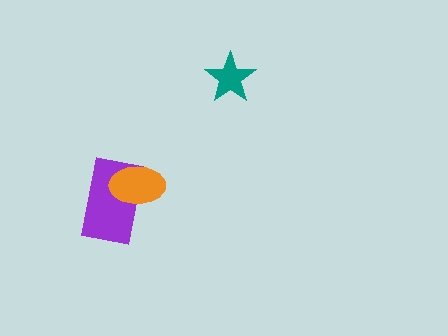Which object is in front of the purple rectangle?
The orange ellipse is in front of the purple rectangle.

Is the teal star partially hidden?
No, no other shape covers it.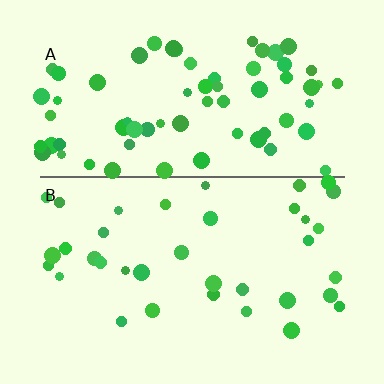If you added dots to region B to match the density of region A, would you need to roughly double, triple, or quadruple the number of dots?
Approximately double.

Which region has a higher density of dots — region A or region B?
A (the top).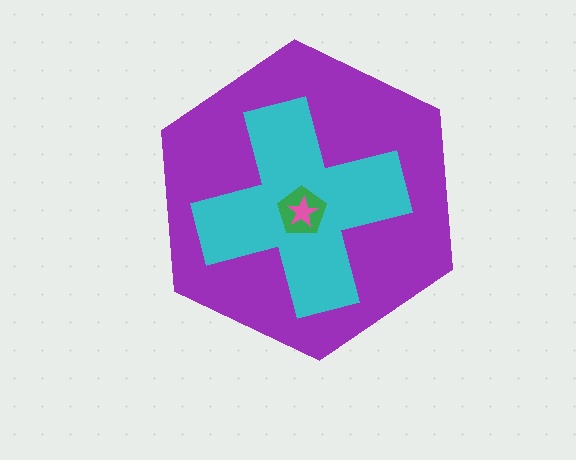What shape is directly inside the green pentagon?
The pink star.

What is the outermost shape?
The purple hexagon.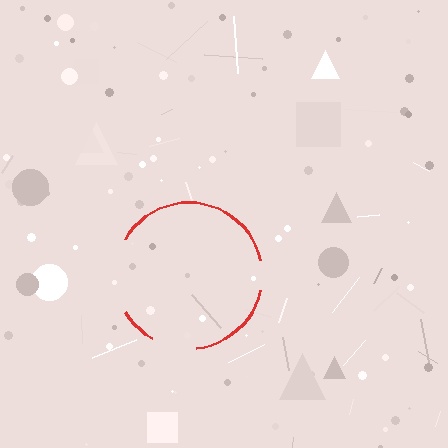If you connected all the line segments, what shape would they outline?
They would outline a circle.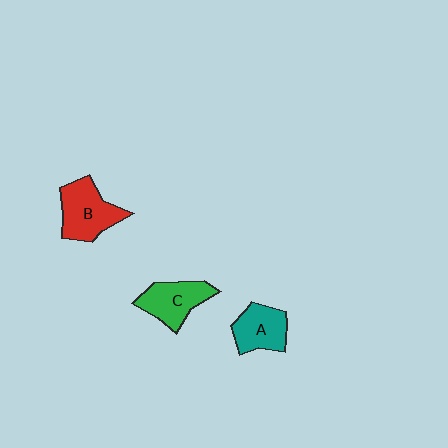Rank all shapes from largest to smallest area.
From largest to smallest: B (red), C (green), A (teal).